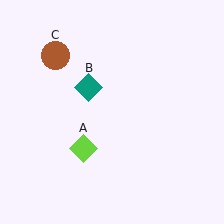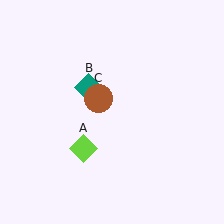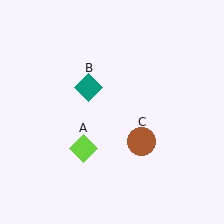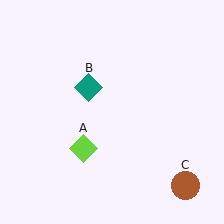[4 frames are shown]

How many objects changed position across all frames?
1 object changed position: brown circle (object C).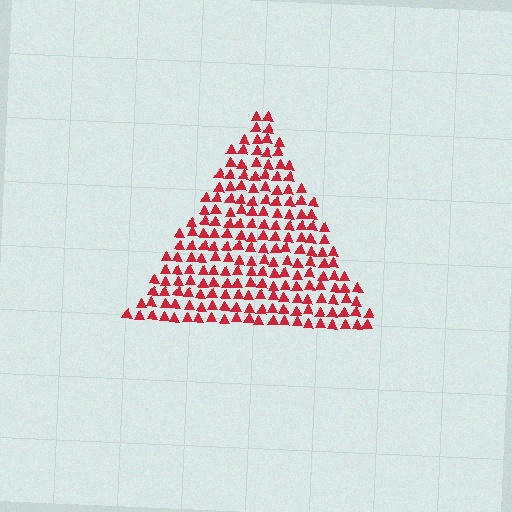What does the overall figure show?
The overall figure shows a triangle.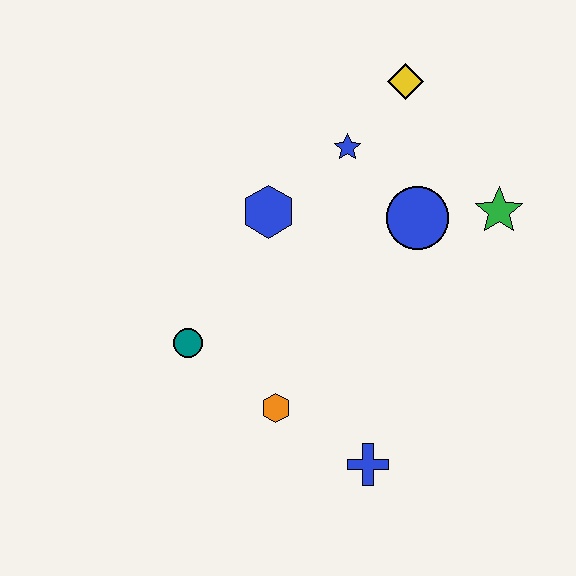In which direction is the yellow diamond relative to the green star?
The yellow diamond is above the green star.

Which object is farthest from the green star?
The teal circle is farthest from the green star.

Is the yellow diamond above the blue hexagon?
Yes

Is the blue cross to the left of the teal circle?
No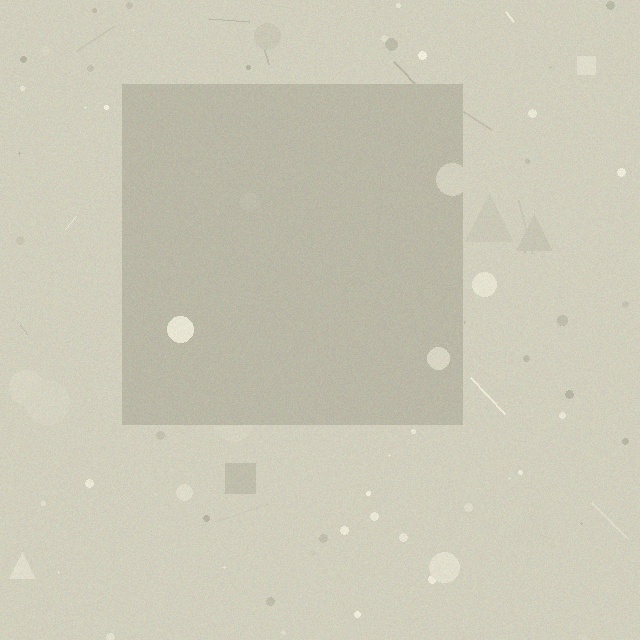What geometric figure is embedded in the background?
A square is embedded in the background.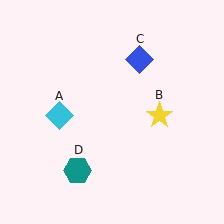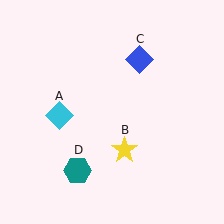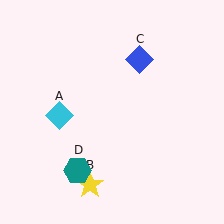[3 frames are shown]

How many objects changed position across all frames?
1 object changed position: yellow star (object B).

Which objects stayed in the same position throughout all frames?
Cyan diamond (object A) and blue diamond (object C) and teal hexagon (object D) remained stationary.